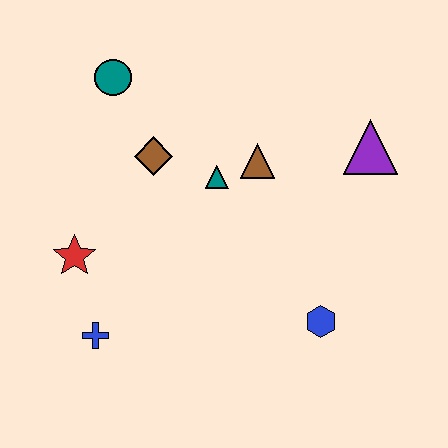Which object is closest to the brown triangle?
The teal triangle is closest to the brown triangle.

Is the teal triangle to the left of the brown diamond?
No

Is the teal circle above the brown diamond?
Yes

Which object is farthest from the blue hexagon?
The teal circle is farthest from the blue hexagon.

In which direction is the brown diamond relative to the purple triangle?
The brown diamond is to the left of the purple triangle.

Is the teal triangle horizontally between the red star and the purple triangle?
Yes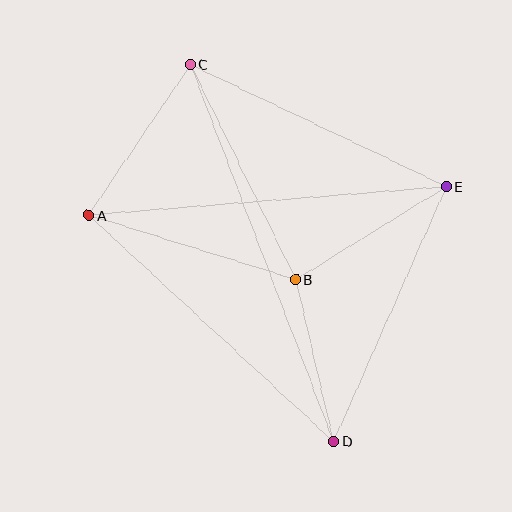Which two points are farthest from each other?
Points C and D are farthest from each other.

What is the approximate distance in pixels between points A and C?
The distance between A and C is approximately 182 pixels.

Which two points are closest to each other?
Points B and D are closest to each other.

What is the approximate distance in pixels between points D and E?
The distance between D and E is approximately 278 pixels.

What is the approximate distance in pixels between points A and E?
The distance between A and E is approximately 359 pixels.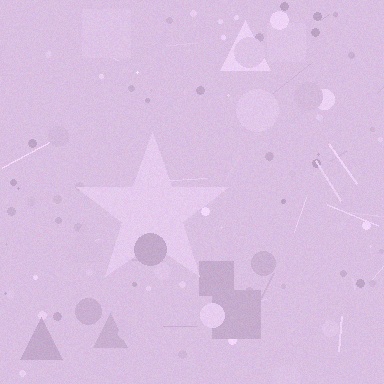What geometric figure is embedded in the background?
A star is embedded in the background.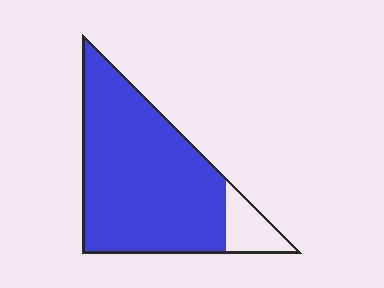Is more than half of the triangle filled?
Yes.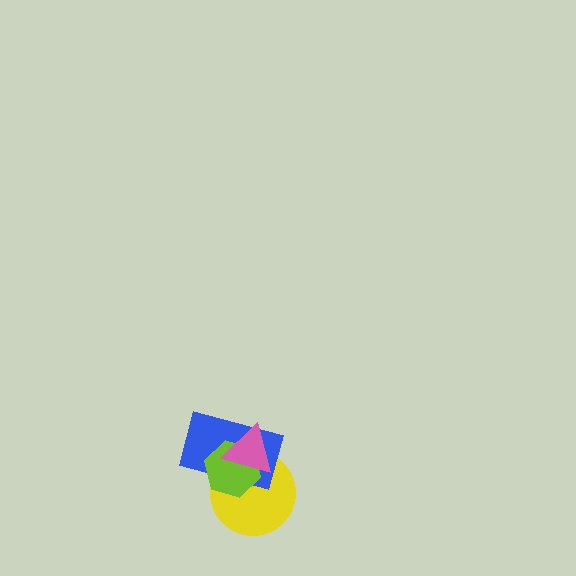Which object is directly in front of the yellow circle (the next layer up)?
The blue rectangle is directly in front of the yellow circle.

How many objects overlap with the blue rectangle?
3 objects overlap with the blue rectangle.